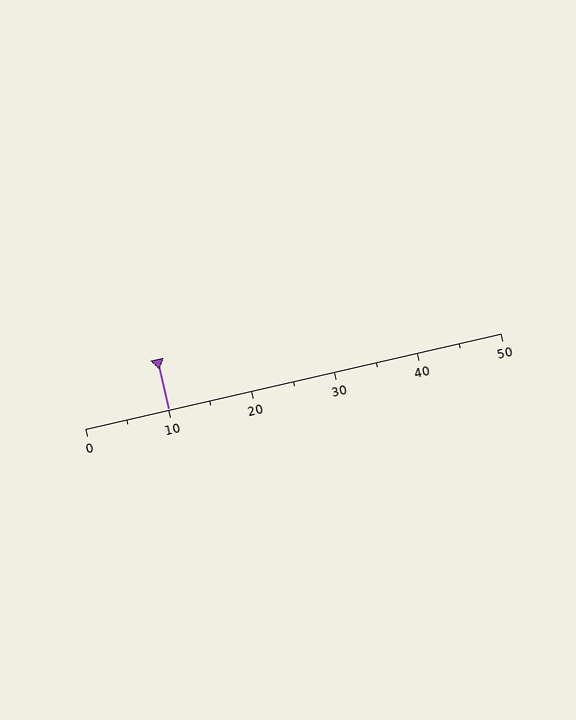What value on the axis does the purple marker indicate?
The marker indicates approximately 10.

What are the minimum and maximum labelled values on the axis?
The axis runs from 0 to 50.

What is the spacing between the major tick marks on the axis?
The major ticks are spaced 10 apart.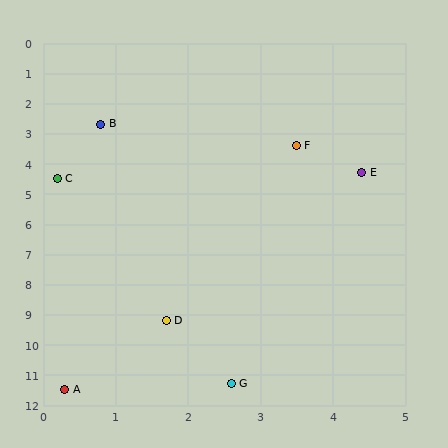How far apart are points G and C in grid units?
Points G and C are about 7.2 grid units apart.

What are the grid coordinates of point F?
Point F is at approximately (3.5, 3.4).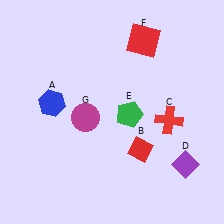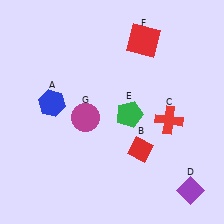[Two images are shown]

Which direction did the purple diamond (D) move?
The purple diamond (D) moved down.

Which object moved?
The purple diamond (D) moved down.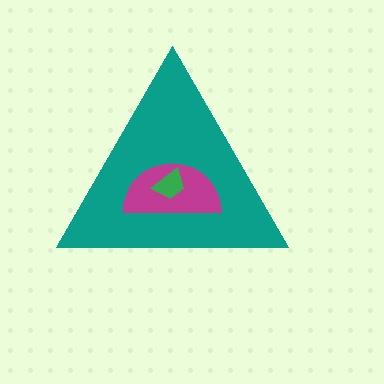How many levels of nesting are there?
3.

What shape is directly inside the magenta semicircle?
The green trapezoid.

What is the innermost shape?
The green trapezoid.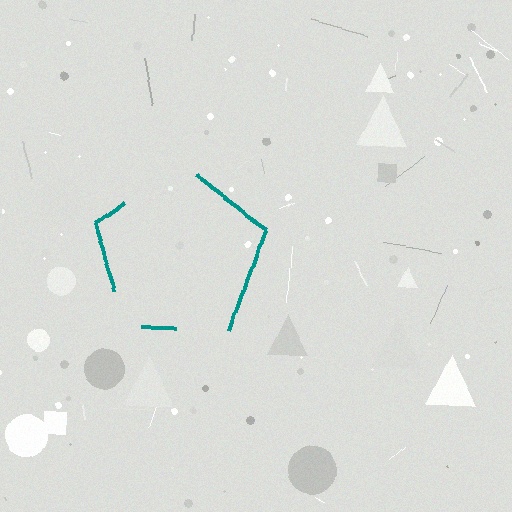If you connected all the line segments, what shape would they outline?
They would outline a pentagon.